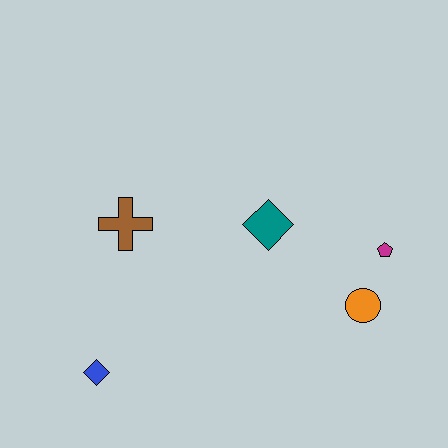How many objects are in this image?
There are 5 objects.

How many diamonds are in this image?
There are 2 diamonds.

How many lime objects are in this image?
There are no lime objects.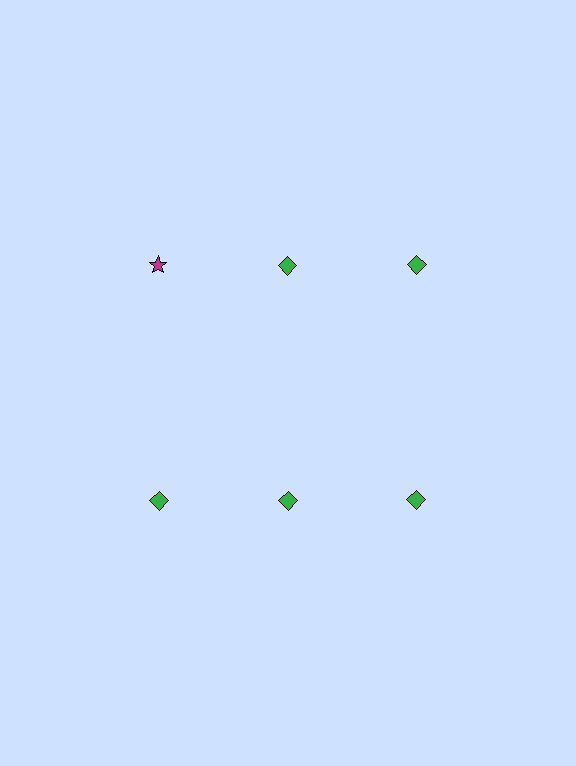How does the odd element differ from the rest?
It differs in both color (magenta instead of green) and shape (star instead of diamond).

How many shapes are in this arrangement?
There are 6 shapes arranged in a grid pattern.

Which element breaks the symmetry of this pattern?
The magenta star in the top row, leftmost column breaks the symmetry. All other shapes are green diamonds.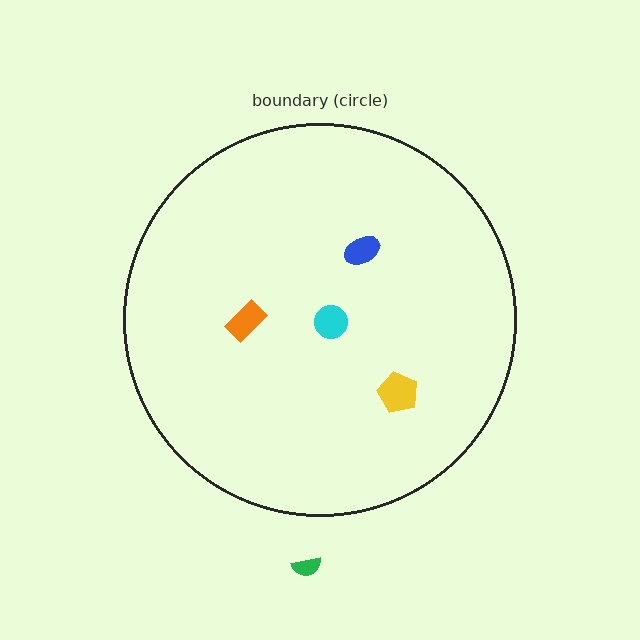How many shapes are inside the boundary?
4 inside, 1 outside.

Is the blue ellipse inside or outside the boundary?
Inside.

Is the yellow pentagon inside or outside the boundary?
Inside.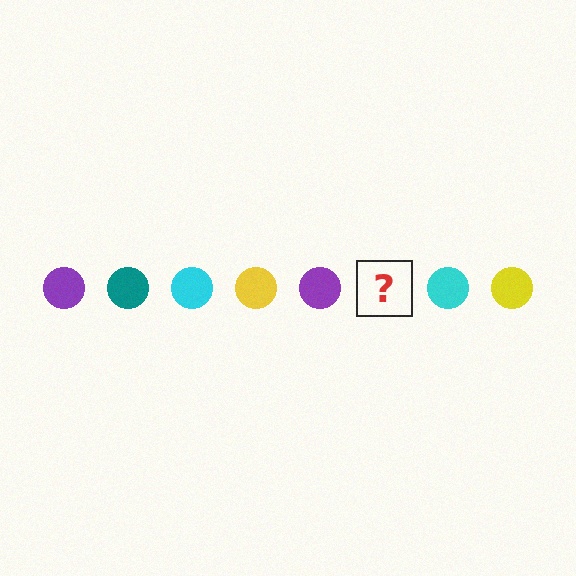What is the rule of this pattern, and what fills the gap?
The rule is that the pattern cycles through purple, teal, cyan, yellow circles. The gap should be filled with a teal circle.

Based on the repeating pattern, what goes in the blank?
The blank should be a teal circle.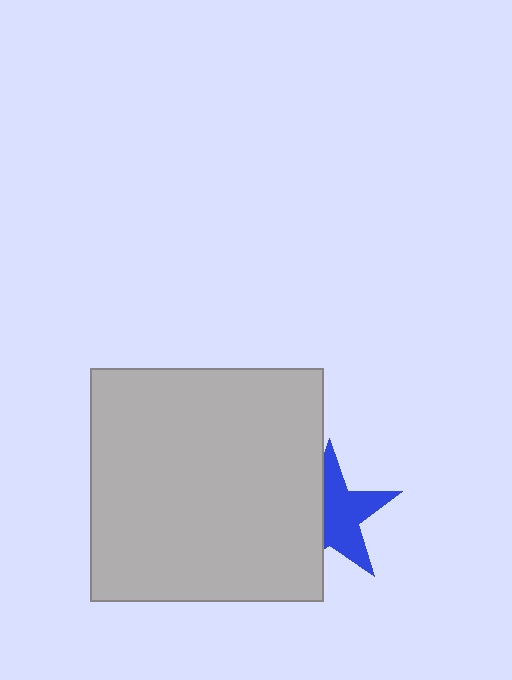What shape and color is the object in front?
The object in front is a light gray square.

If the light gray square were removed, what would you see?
You would see the complete blue star.